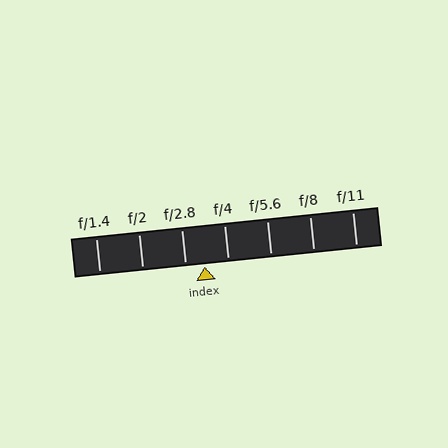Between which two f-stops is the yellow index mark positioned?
The index mark is between f/2.8 and f/4.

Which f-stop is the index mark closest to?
The index mark is closest to f/2.8.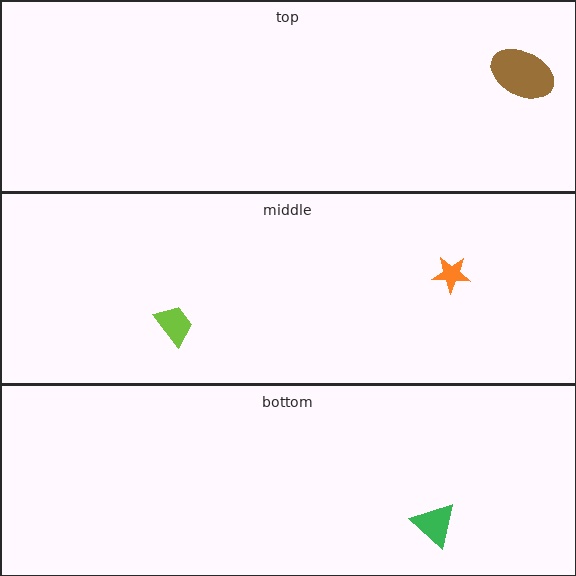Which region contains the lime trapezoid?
The middle region.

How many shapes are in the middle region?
2.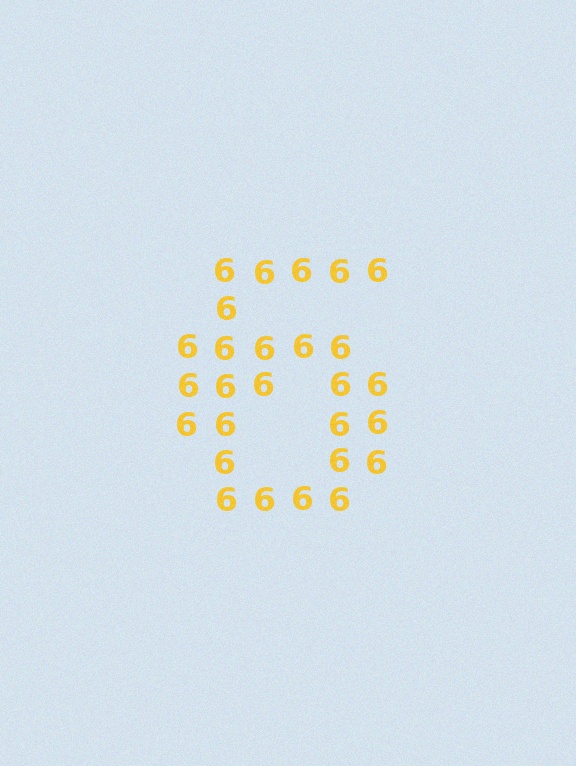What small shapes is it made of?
It is made of small digit 6's.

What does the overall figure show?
The overall figure shows the digit 6.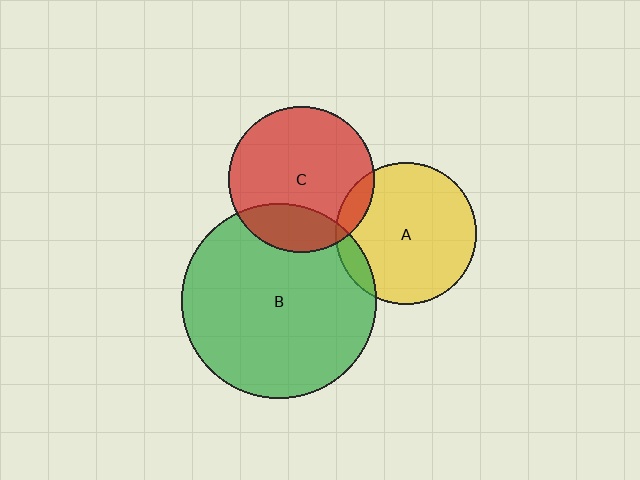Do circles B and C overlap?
Yes.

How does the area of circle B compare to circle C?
Approximately 1.8 times.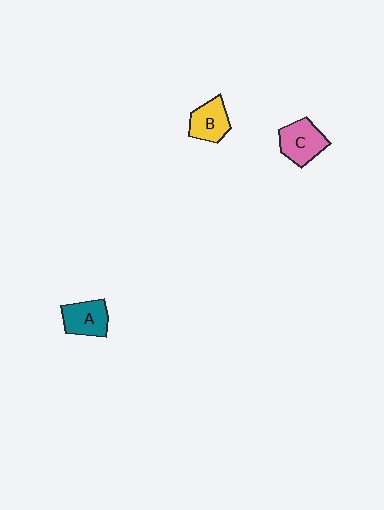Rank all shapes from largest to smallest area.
From largest to smallest: C (pink), A (teal), B (yellow).